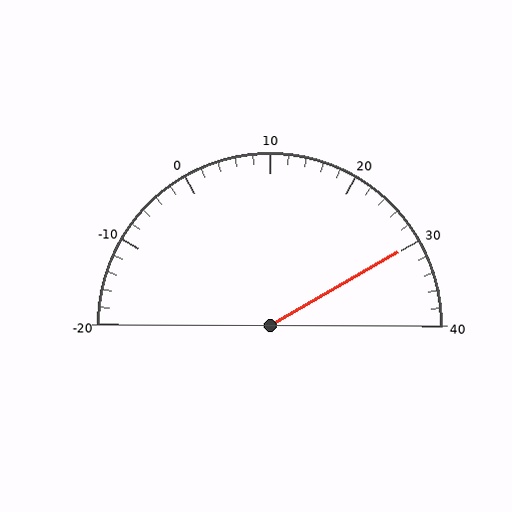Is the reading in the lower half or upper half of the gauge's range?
The reading is in the upper half of the range (-20 to 40).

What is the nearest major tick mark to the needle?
The nearest major tick mark is 30.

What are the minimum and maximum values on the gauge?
The gauge ranges from -20 to 40.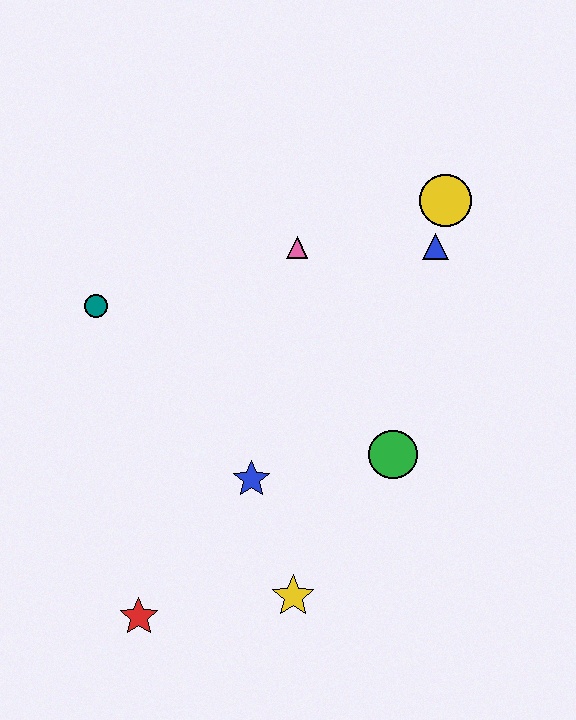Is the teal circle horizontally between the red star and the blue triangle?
No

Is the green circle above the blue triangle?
No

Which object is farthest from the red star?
The yellow circle is farthest from the red star.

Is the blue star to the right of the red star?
Yes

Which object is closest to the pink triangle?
The blue triangle is closest to the pink triangle.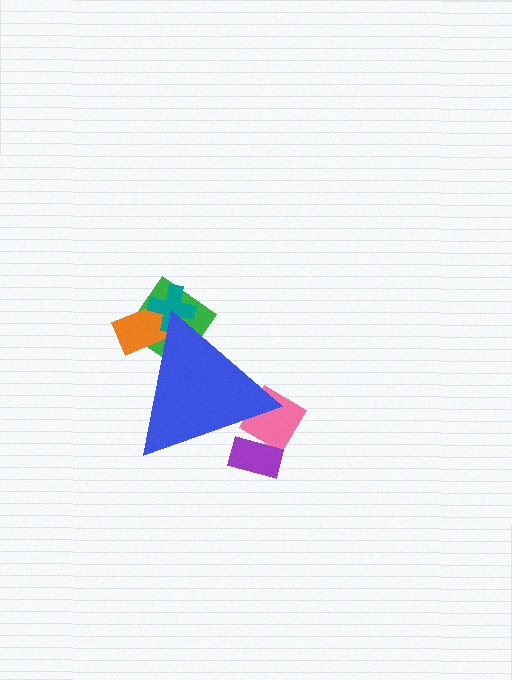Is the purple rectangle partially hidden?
Yes, the purple rectangle is partially hidden behind the blue triangle.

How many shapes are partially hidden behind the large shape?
5 shapes are partially hidden.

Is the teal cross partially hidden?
Yes, the teal cross is partially hidden behind the blue triangle.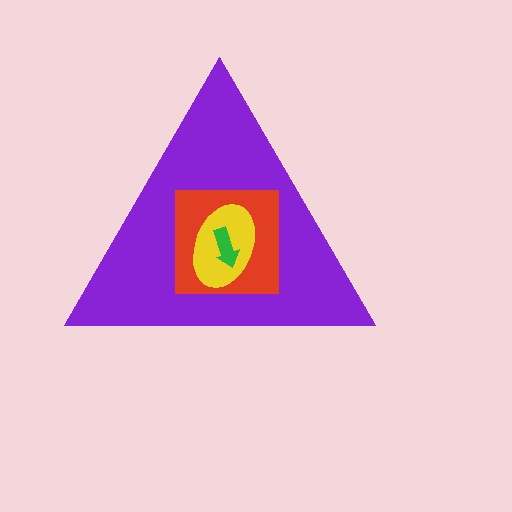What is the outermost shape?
The purple triangle.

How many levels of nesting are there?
4.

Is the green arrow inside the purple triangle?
Yes.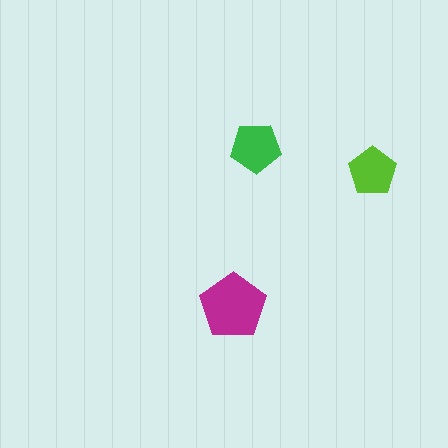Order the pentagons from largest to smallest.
the magenta one, the green one, the lime one.